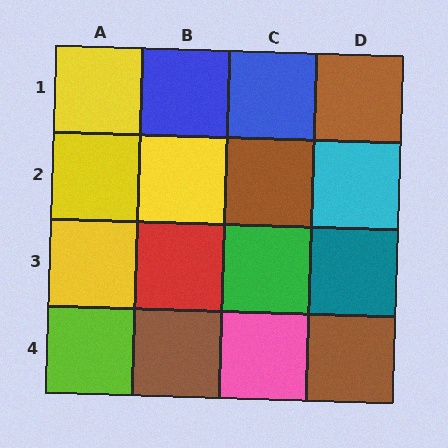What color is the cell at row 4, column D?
Brown.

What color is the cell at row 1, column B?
Blue.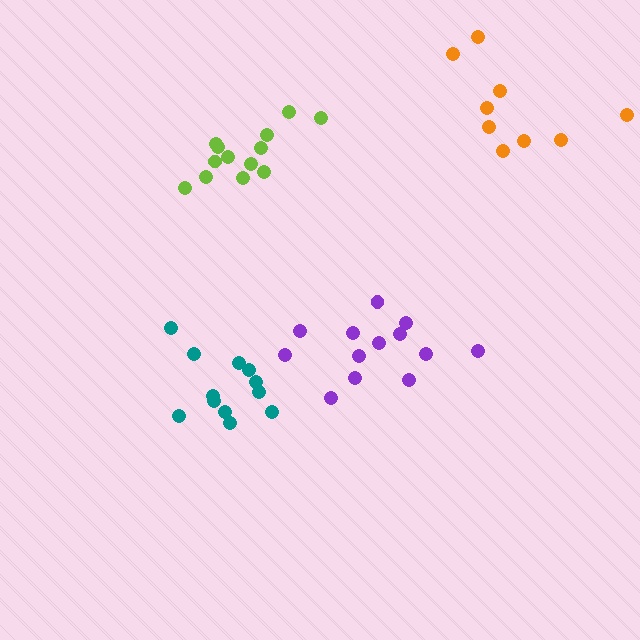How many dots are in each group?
Group 1: 12 dots, Group 2: 13 dots, Group 3: 9 dots, Group 4: 13 dots (47 total).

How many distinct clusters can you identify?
There are 4 distinct clusters.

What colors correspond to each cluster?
The clusters are colored: teal, purple, orange, lime.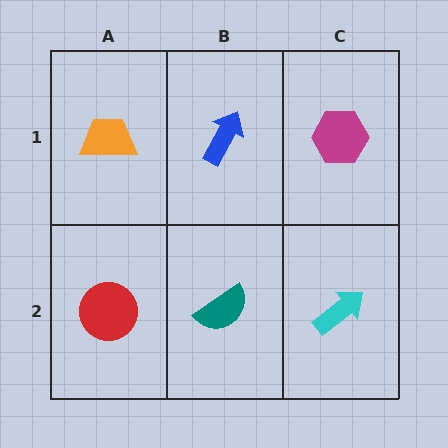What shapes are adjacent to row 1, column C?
A cyan arrow (row 2, column C), a blue arrow (row 1, column B).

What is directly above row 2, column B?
A blue arrow.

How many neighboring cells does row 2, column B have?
3.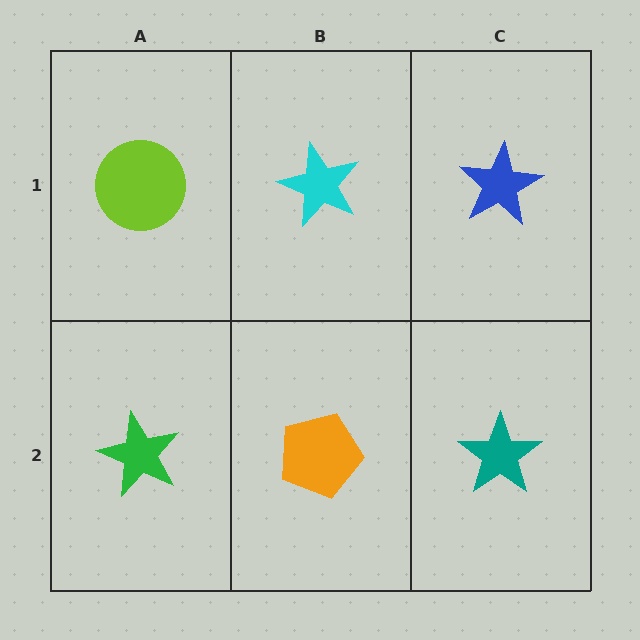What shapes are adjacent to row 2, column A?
A lime circle (row 1, column A), an orange pentagon (row 2, column B).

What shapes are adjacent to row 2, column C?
A blue star (row 1, column C), an orange pentagon (row 2, column B).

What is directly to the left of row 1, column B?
A lime circle.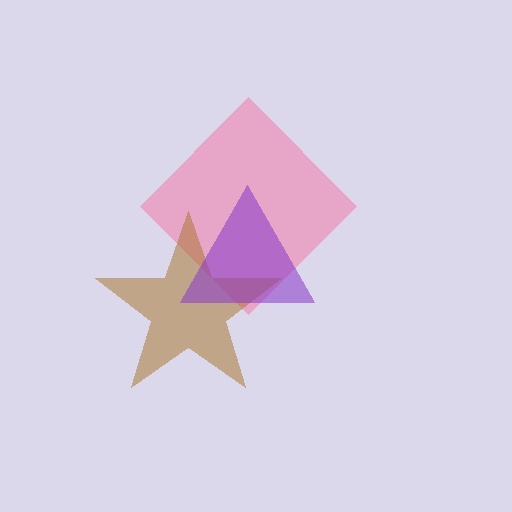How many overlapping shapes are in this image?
There are 3 overlapping shapes in the image.